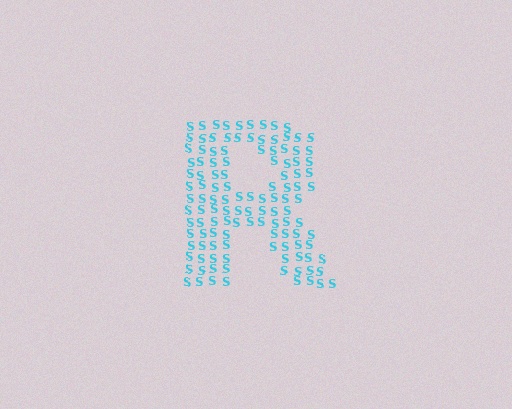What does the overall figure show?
The overall figure shows the letter R.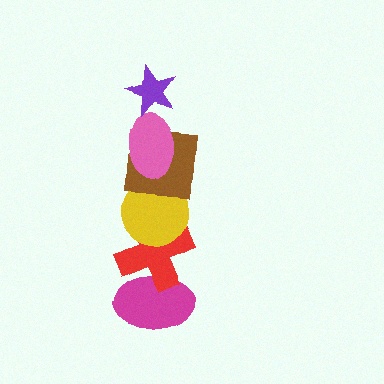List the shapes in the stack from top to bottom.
From top to bottom: the purple star, the pink ellipse, the brown square, the yellow circle, the red cross, the magenta ellipse.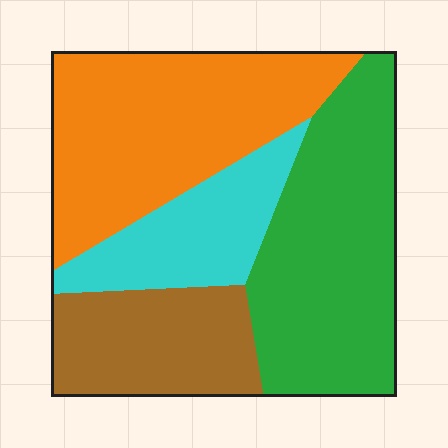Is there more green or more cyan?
Green.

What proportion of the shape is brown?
Brown covers around 20% of the shape.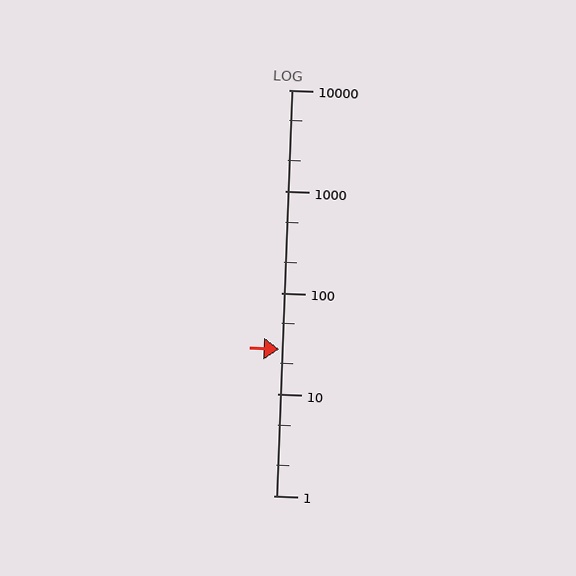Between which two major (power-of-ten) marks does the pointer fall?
The pointer is between 10 and 100.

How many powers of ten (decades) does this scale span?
The scale spans 4 decades, from 1 to 10000.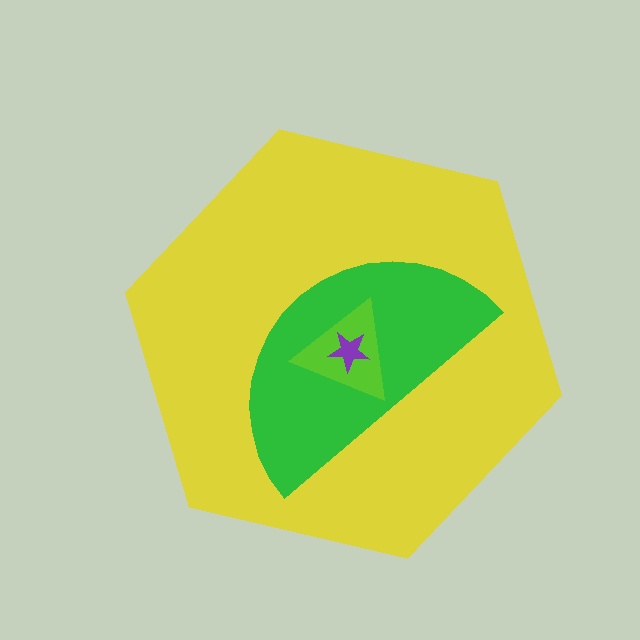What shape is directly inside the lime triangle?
The purple star.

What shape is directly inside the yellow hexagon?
The green semicircle.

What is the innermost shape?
The purple star.